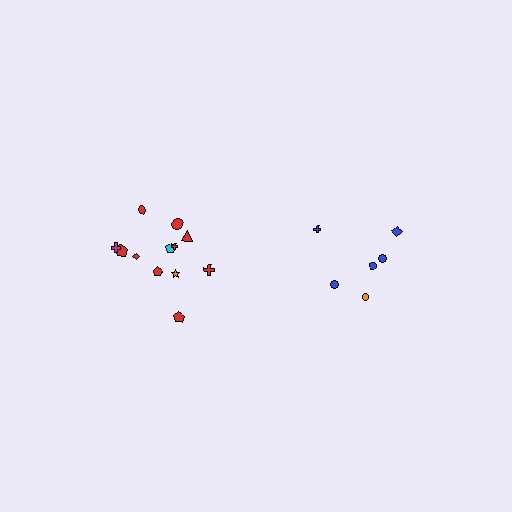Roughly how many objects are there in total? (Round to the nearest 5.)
Roughly 20 objects in total.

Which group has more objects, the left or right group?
The left group.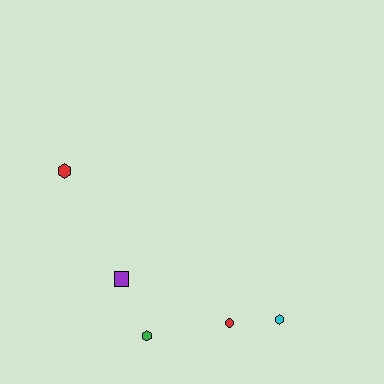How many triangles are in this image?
There are no triangles.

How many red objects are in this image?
There are 2 red objects.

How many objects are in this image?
There are 5 objects.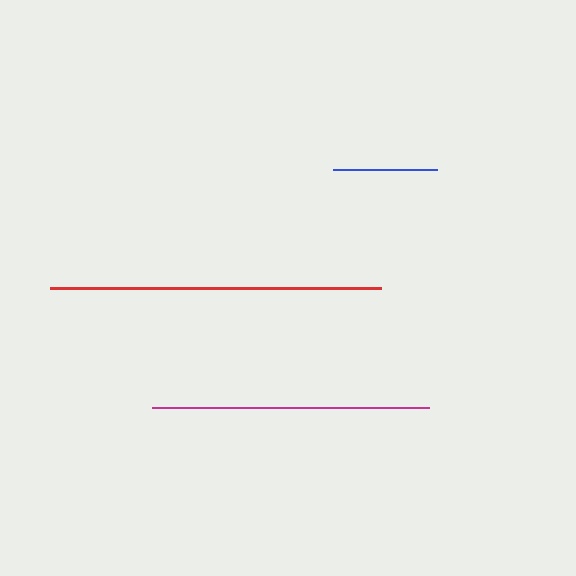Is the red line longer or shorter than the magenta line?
The red line is longer than the magenta line.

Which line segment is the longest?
The red line is the longest at approximately 331 pixels.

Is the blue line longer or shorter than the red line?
The red line is longer than the blue line.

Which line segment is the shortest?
The blue line is the shortest at approximately 104 pixels.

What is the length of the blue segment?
The blue segment is approximately 104 pixels long.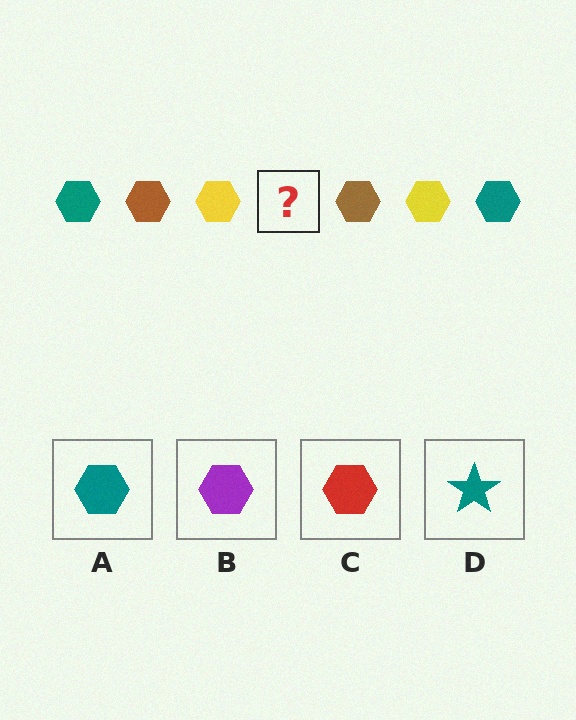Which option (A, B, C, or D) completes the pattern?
A.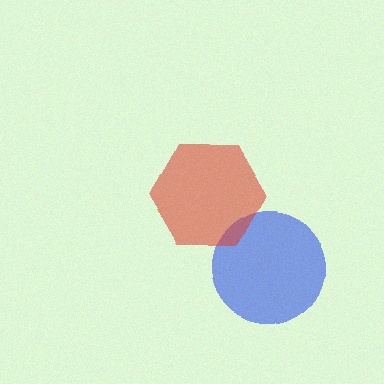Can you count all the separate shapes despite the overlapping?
Yes, there are 2 separate shapes.